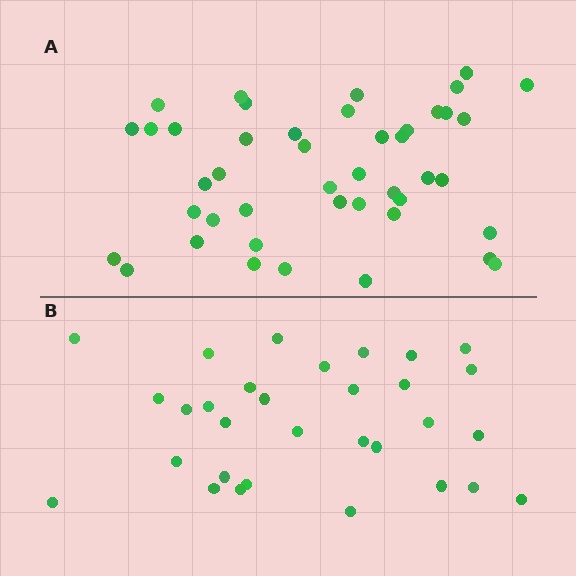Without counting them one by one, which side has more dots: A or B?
Region A (the top region) has more dots.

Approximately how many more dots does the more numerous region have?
Region A has approximately 15 more dots than region B.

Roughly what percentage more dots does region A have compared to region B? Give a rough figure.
About 40% more.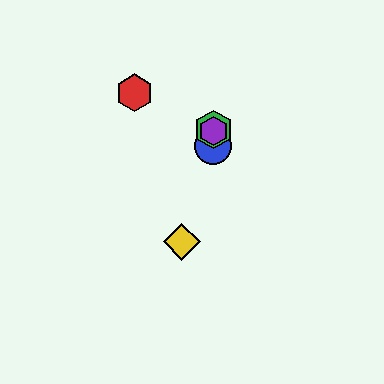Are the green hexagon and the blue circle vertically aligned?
Yes, both are at x≈213.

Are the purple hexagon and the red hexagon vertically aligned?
No, the purple hexagon is at x≈213 and the red hexagon is at x≈135.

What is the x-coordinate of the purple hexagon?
The purple hexagon is at x≈213.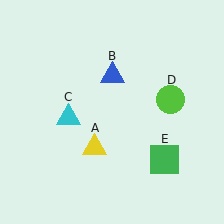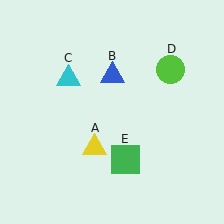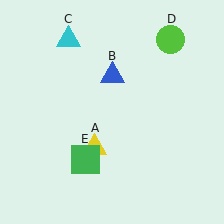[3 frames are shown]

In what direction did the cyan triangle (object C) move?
The cyan triangle (object C) moved up.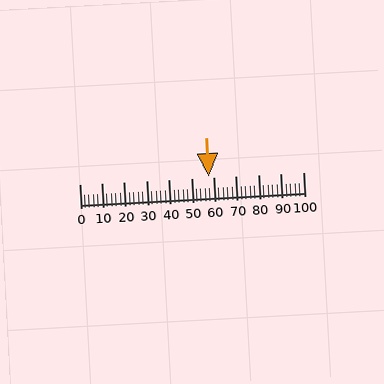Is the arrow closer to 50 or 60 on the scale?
The arrow is closer to 60.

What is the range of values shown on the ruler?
The ruler shows values from 0 to 100.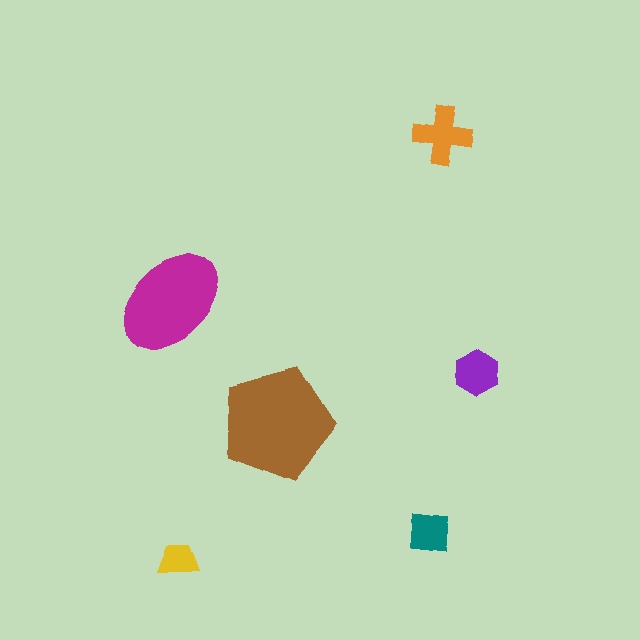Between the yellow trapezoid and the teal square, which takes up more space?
The teal square.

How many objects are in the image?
There are 6 objects in the image.